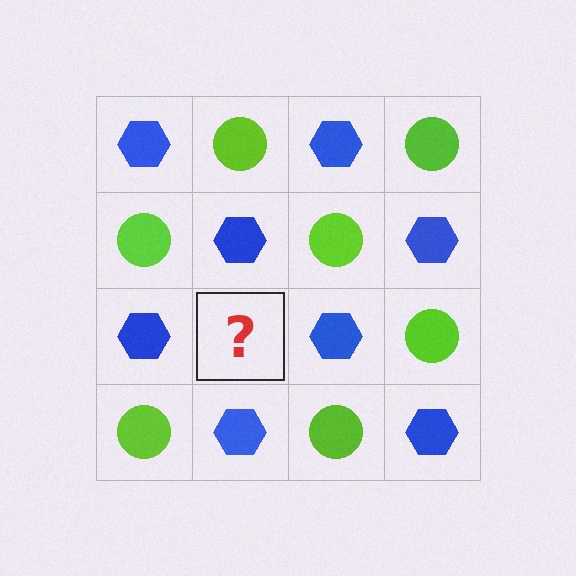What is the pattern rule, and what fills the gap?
The rule is that it alternates blue hexagon and lime circle in a checkerboard pattern. The gap should be filled with a lime circle.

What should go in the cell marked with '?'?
The missing cell should contain a lime circle.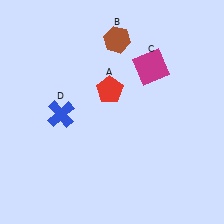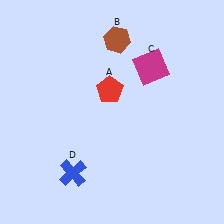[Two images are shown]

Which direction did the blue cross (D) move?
The blue cross (D) moved down.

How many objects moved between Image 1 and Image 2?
1 object moved between the two images.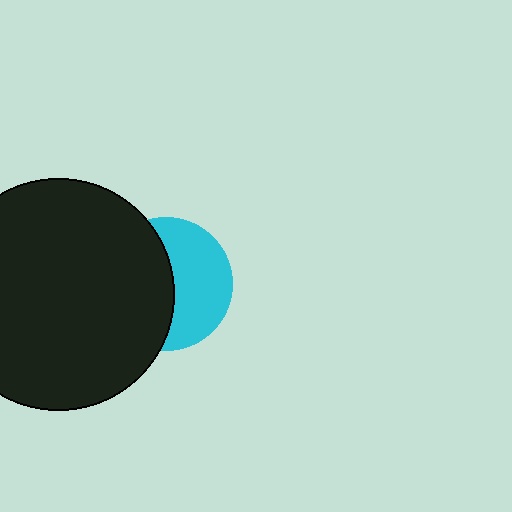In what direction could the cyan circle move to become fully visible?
The cyan circle could move right. That would shift it out from behind the black circle entirely.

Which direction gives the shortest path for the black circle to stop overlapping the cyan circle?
Moving left gives the shortest separation.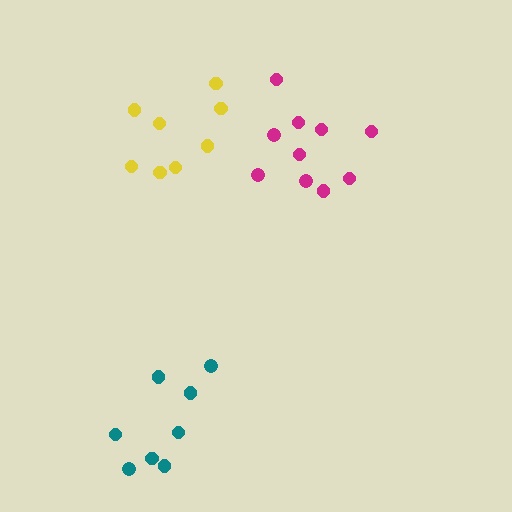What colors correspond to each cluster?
The clusters are colored: magenta, yellow, teal.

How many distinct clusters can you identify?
There are 3 distinct clusters.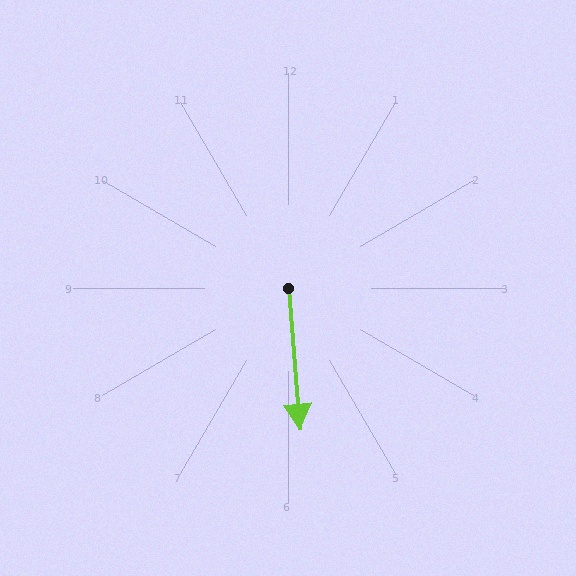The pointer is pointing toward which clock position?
Roughly 6 o'clock.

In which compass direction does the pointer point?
South.